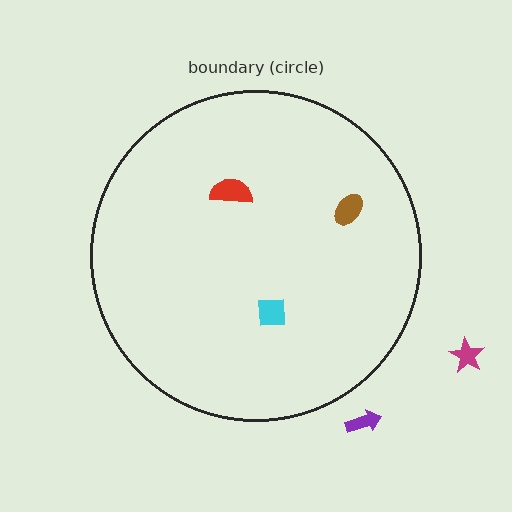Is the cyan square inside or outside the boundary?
Inside.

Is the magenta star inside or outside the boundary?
Outside.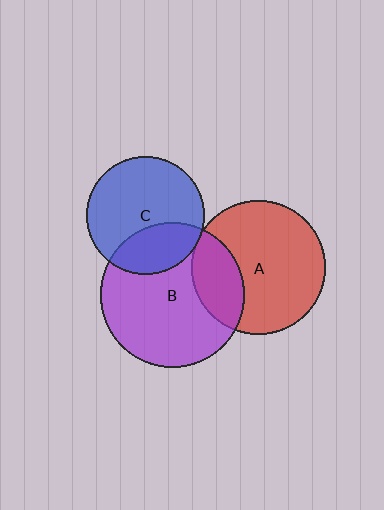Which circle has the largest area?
Circle B (purple).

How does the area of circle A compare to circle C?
Approximately 1.3 times.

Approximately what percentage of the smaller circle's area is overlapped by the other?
Approximately 5%.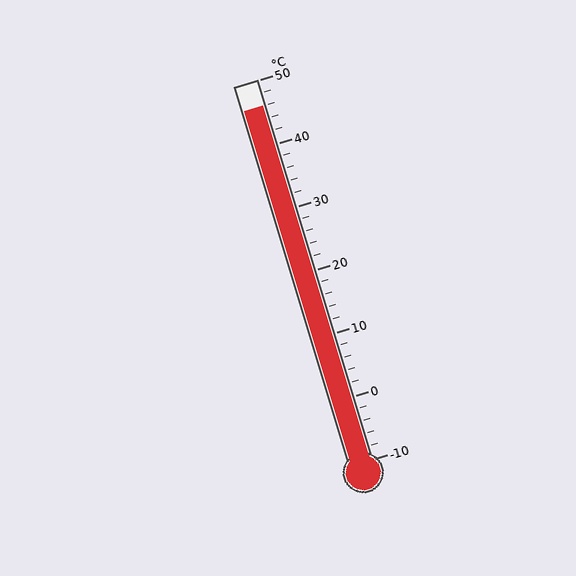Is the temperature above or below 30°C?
The temperature is above 30°C.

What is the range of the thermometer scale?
The thermometer scale ranges from -10°C to 50°C.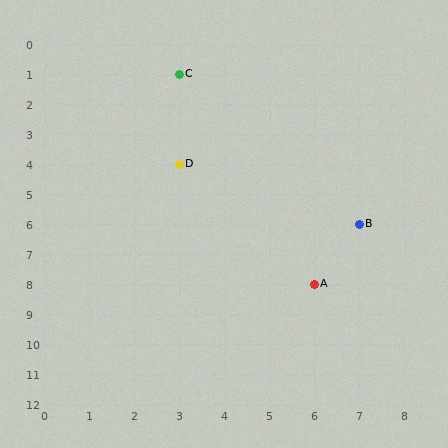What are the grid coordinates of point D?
Point D is at grid coordinates (3, 4).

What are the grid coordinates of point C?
Point C is at grid coordinates (3, 1).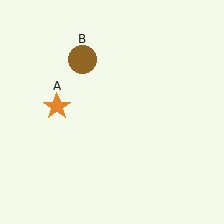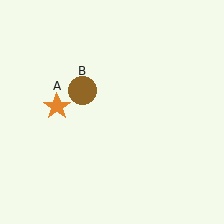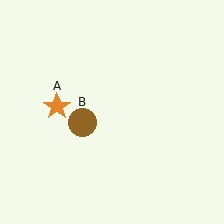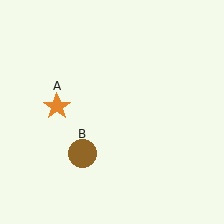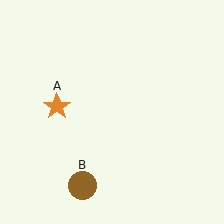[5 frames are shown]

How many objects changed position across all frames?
1 object changed position: brown circle (object B).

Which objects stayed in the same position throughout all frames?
Orange star (object A) remained stationary.